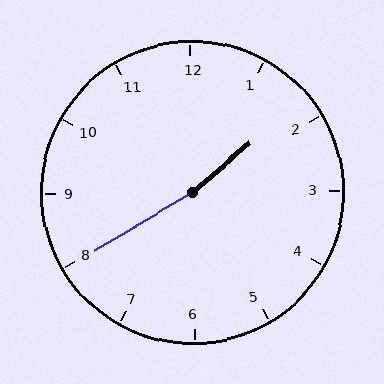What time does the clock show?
1:40.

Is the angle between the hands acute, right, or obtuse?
It is obtuse.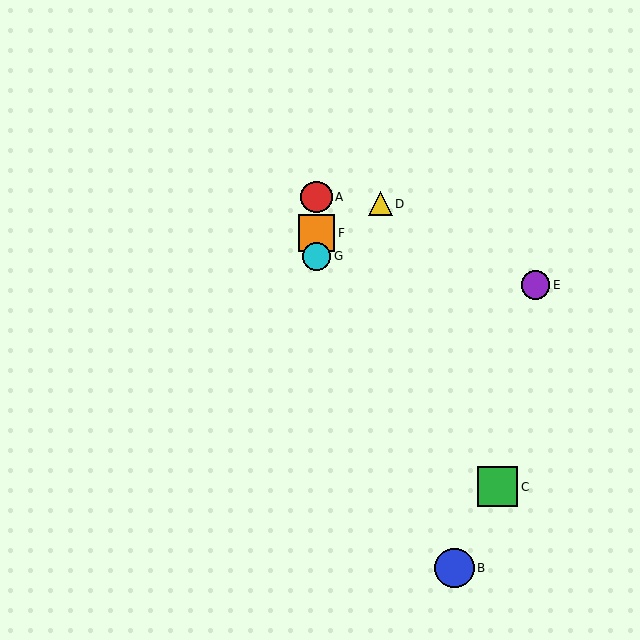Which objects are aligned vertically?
Objects A, F, G are aligned vertically.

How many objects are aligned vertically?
3 objects (A, F, G) are aligned vertically.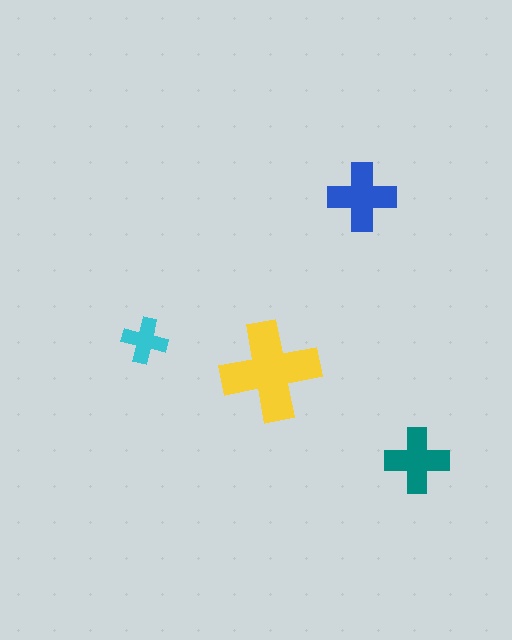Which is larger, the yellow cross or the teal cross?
The yellow one.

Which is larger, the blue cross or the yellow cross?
The yellow one.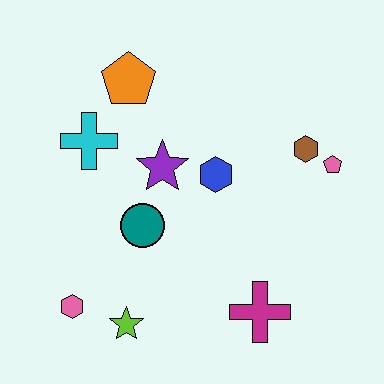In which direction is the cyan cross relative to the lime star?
The cyan cross is above the lime star.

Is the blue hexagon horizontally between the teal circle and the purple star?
No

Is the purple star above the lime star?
Yes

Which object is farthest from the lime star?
The pink pentagon is farthest from the lime star.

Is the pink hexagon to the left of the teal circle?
Yes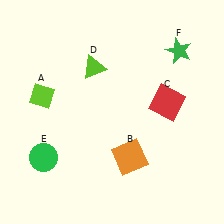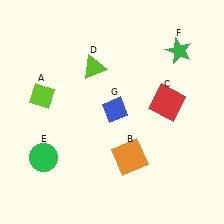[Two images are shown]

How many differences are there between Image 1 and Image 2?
There is 1 difference between the two images.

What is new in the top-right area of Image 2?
A blue diamond (G) was added in the top-right area of Image 2.